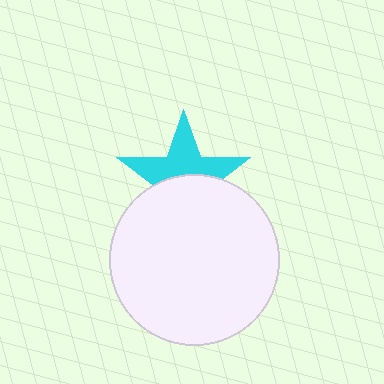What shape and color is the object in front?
The object in front is a white circle.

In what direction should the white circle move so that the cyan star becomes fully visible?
The white circle should move down. That is the shortest direction to clear the overlap and leave the cyan star fully visible.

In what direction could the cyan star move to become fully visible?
The cyan star could move up. That would shift it out from behind the white circle entirely.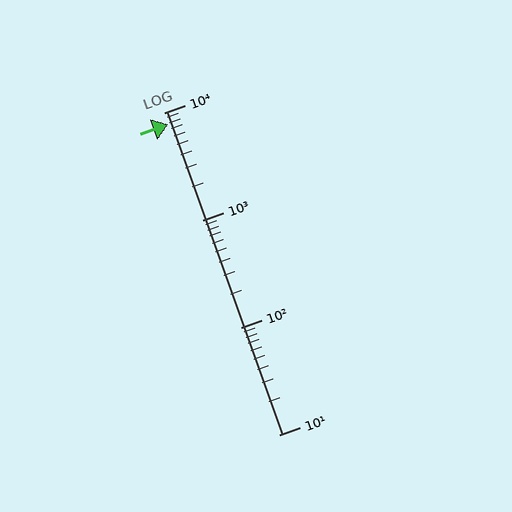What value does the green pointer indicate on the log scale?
The pointer indicates approximately 7700.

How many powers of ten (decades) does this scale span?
The scale spans 3 decades, from 10 to 10000.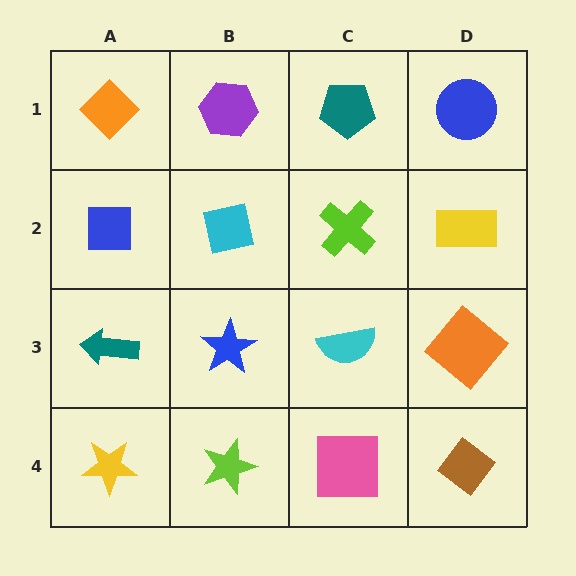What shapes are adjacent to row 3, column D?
A yellow rectangle (row 2, column D), a brown diamond (row 4, column D), a cyan semicircle (row 3, column C).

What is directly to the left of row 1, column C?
A purple hexagon.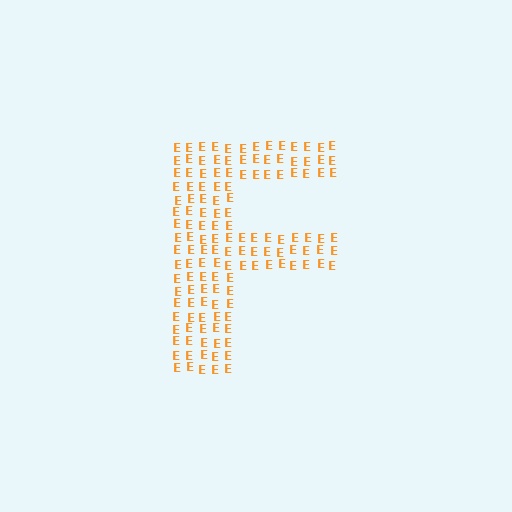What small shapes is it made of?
It is made of small letter E's.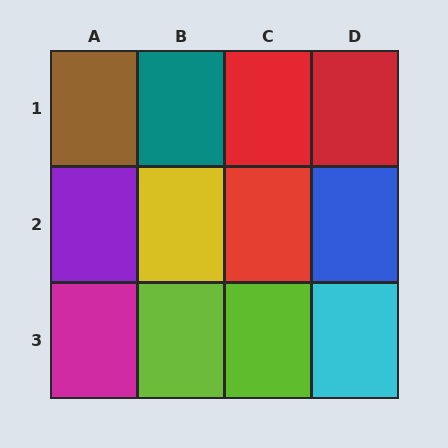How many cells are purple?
1 cell is purple.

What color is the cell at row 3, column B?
Lime.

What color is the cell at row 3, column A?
Magenta.